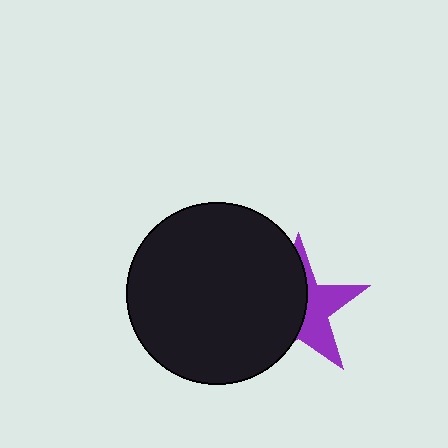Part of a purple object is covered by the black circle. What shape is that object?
It is a star.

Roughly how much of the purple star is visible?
A small part of it is visible (roughly 43%).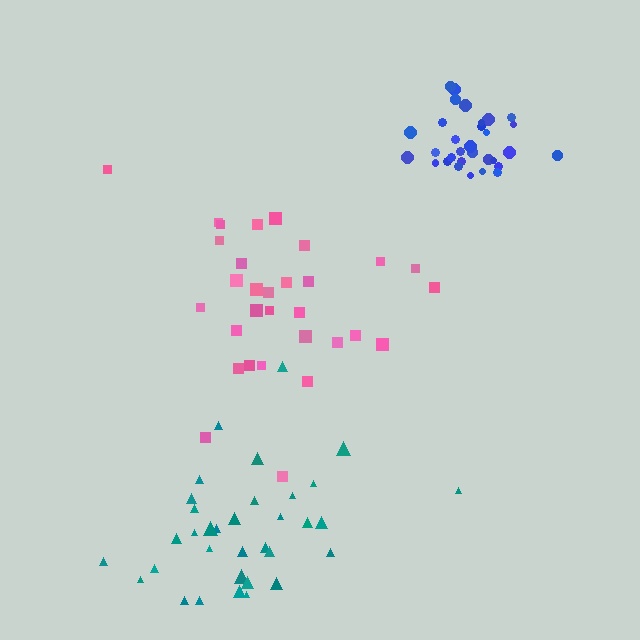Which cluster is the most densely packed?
Blue.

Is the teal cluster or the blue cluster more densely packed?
Blue.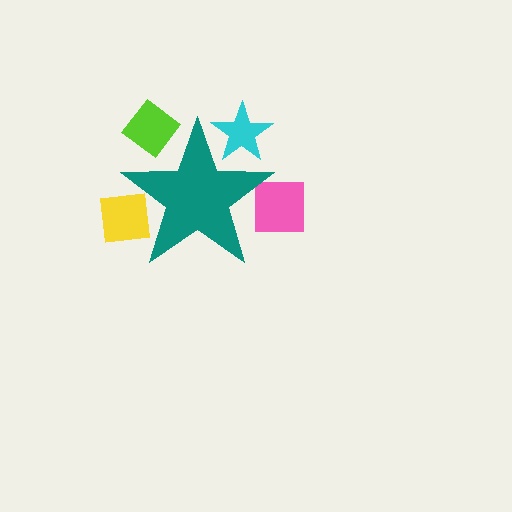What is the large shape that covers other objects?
A teal star.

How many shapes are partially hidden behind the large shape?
4 shapes are partially hidden.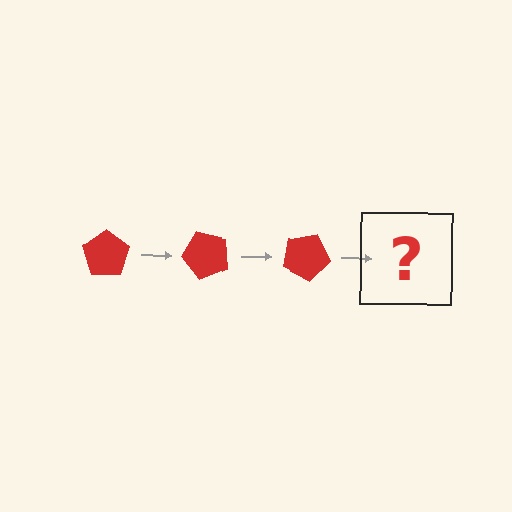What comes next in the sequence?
The next element should be a red pentagon rotated 150 degrees.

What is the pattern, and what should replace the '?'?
The pattern is that the pentagon rotates 50 degrees each step. The '?' should be a red pentagon rotated 150 degrees.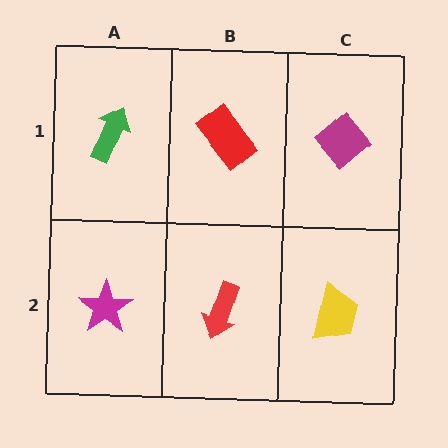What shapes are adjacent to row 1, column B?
A red arrow (row 2, column B), a green arrow (row 1, column A), a magenta diamond (row 1, column C).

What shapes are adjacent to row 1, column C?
A yellow trapezoid (row 2, column C), a red rectangle (row 1, column B).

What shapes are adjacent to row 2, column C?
A magenta diamond (row 1, column C), a red arrow (row 2, column B).